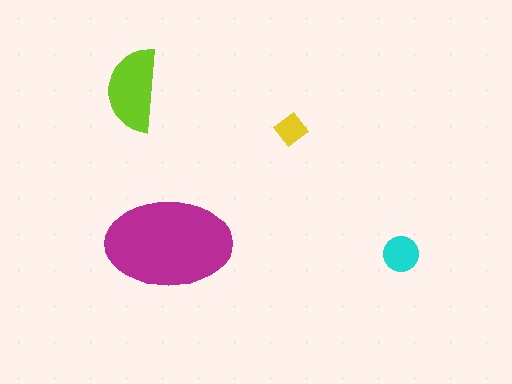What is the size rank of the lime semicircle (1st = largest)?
2nd.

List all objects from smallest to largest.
The yellow diamond, the cyan circle, the lime semicircle, the magenta ellipse.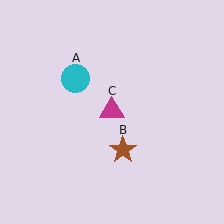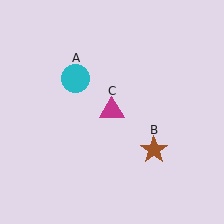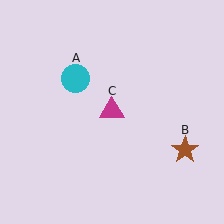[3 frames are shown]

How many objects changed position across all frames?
1 object changed position: brown star (object B).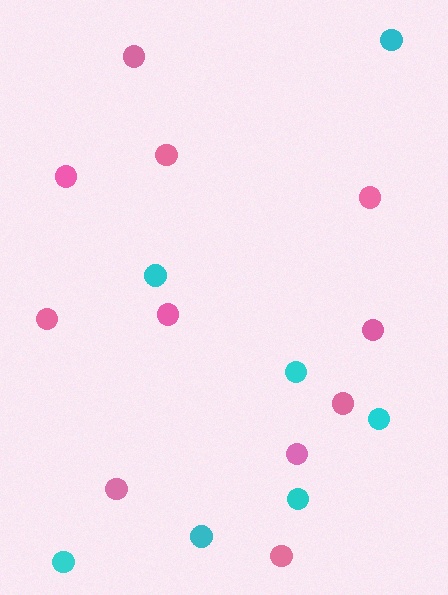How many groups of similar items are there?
There are 2 groups: one group of cyan circles (7) and one group of pink circles (11).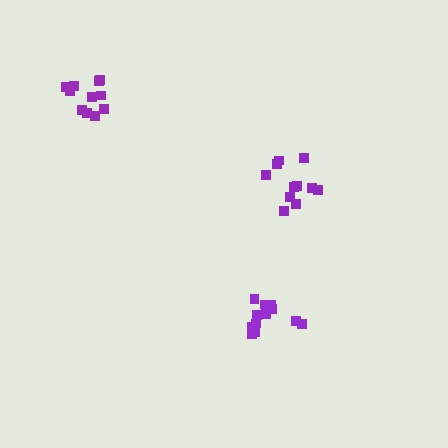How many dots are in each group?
Group 1: 12 dots, Group 2: 11 dots, Group 3: 11 dots (34 total).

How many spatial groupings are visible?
There are 3 spatial groupings.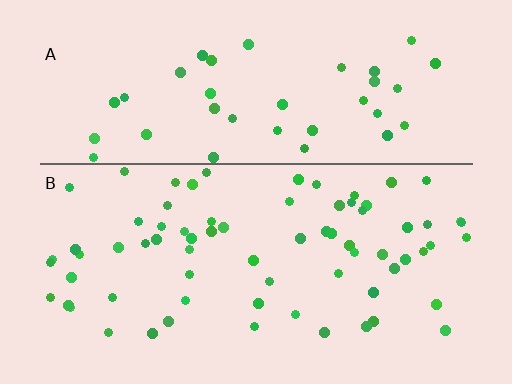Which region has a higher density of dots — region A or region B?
B (the bottom).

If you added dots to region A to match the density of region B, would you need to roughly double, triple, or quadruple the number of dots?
Approximately double.